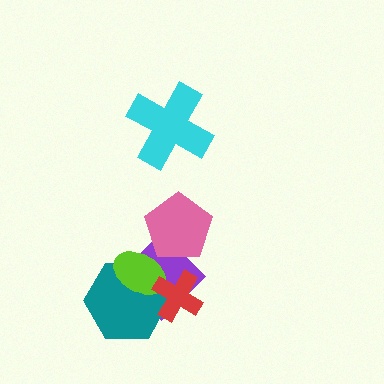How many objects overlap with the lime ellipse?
3 objects overlap with the lime ellipse.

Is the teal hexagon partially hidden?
Yes, it is partially covered by another shape.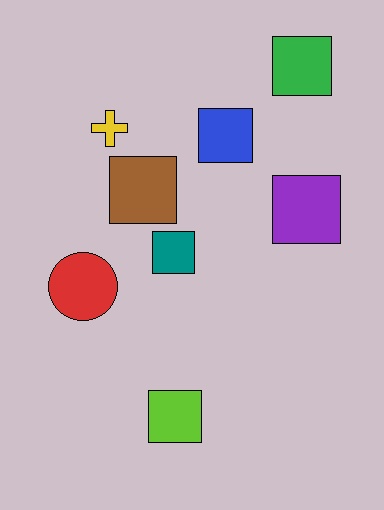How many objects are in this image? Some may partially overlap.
There are 8 objects.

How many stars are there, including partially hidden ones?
There are no stars.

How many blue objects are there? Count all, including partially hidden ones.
There is 1 blue object.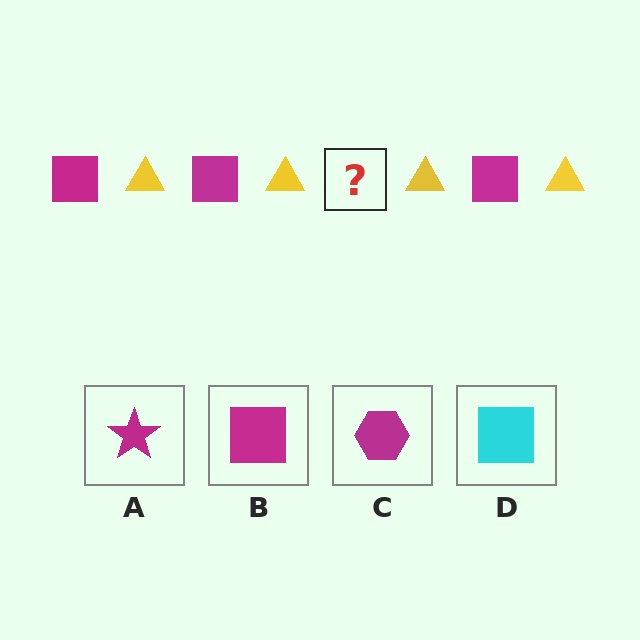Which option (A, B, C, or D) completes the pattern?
B.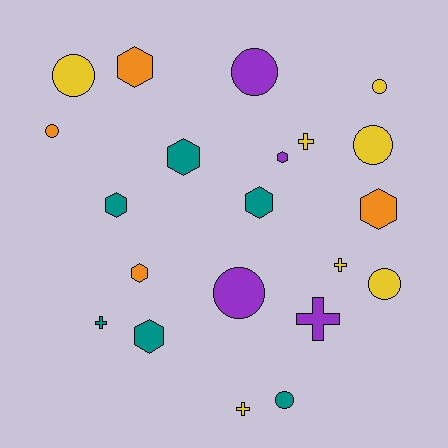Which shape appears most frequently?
Circle, with 8 objects.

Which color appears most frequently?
Yellow, with 7 objects.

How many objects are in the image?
There are 21 objects.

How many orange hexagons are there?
There are 3 orange hexagons.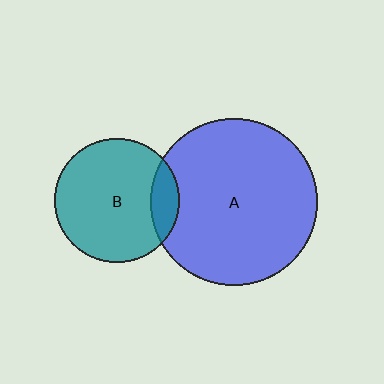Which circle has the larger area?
Circle A (blue).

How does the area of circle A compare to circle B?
Approximately 1.8 times.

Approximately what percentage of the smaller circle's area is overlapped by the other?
Approximately 15%.